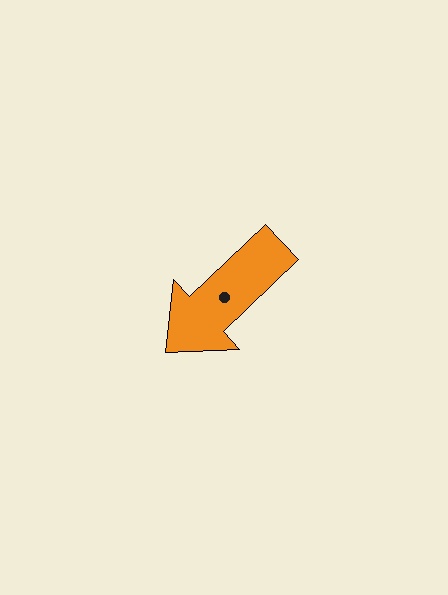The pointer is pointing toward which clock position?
Roughly 8 o'clock.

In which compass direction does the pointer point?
Southwest.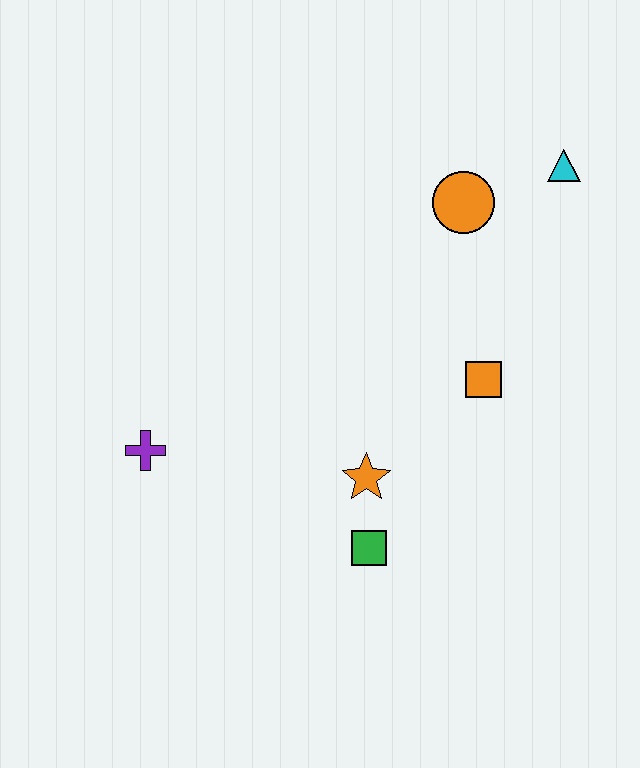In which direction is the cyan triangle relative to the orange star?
The cyan triangle is above the orange star.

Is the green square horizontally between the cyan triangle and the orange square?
No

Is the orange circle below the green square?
No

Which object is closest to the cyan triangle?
The orange circle is closest to the cyan triangle.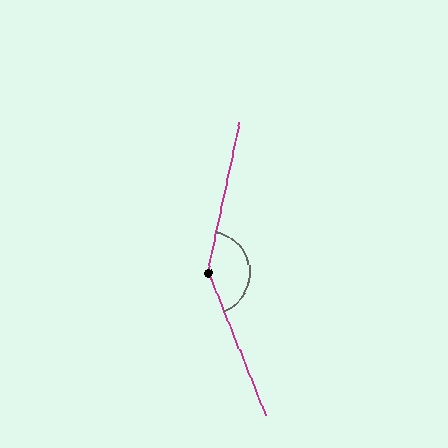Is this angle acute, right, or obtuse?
It is obtuse.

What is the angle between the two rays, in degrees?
Approximately 146 degrees.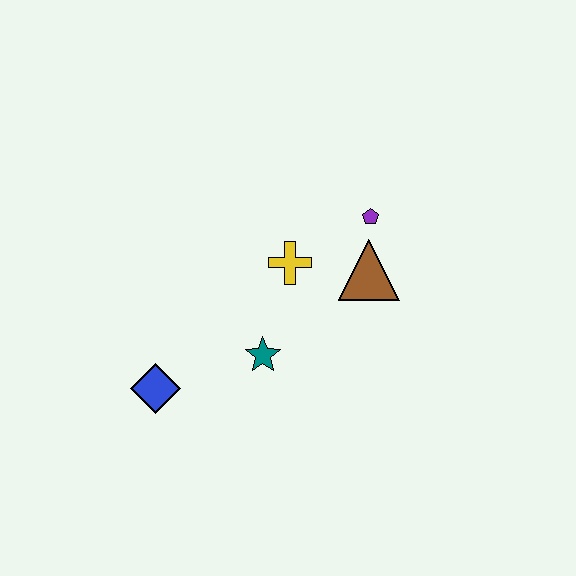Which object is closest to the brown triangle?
The purple pentagon is closest to the brown triangle.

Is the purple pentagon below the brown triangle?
No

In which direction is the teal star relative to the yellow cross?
The teal star is below the yellow cross.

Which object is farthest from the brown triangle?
The blue diamond is farthest from the brown triangle.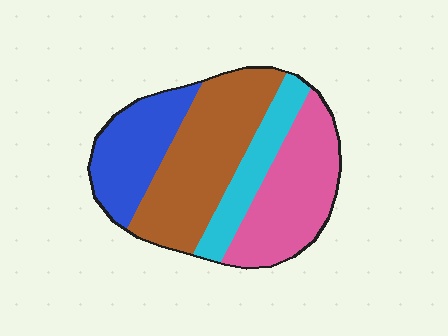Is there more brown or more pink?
Brown.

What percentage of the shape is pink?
Pink covers about 30% of the shape.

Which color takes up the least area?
Cyan, at roughly 15%.